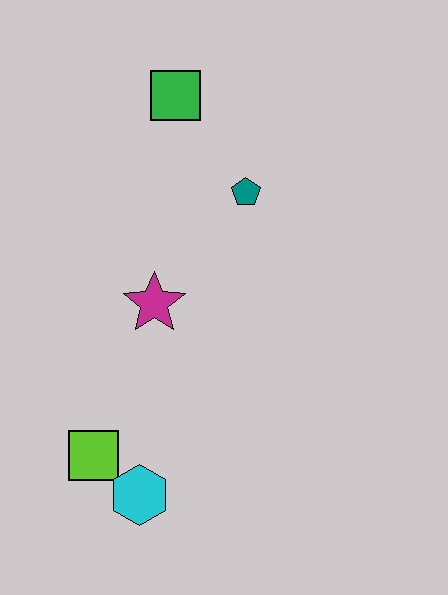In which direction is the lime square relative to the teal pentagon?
The lime square is below the teal pentagon.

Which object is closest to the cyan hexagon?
The lime square is closest to the cyan hexagon.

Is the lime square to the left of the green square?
Yes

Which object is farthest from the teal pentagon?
The cyan hexagon is farthest from the teal pentagon.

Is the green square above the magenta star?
Yes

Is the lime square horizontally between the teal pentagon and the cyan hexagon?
No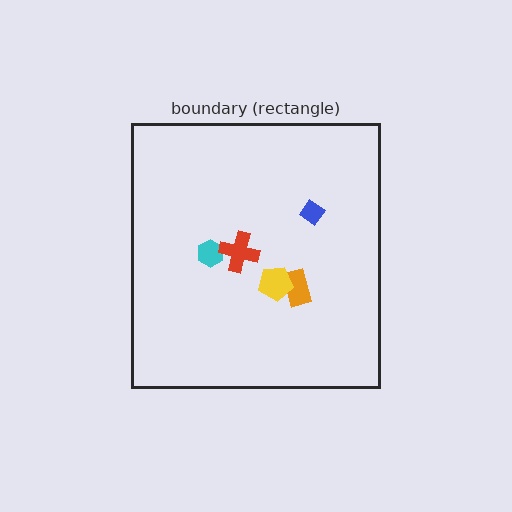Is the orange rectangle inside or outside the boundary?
Inside.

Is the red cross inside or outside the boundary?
Inside.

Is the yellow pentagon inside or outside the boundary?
Inside.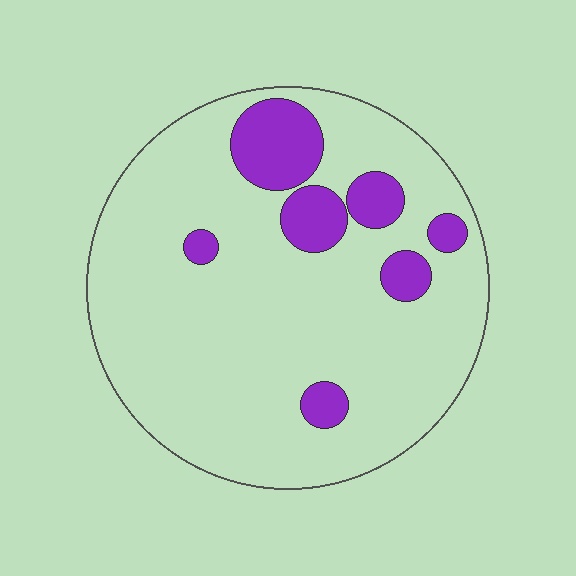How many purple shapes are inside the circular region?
7.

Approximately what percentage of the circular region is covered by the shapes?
Approximately 15%.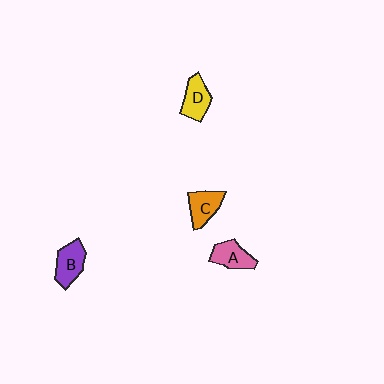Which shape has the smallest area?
Shape A (pink).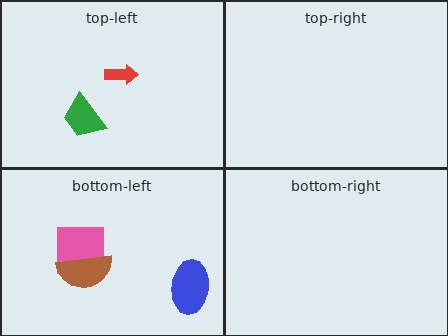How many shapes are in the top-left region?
2.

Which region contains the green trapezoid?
The top-left region.